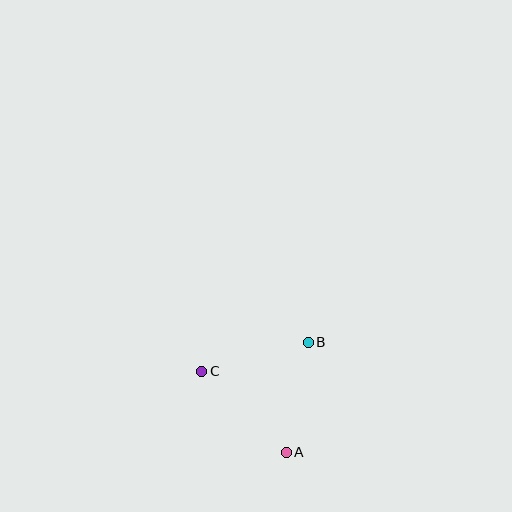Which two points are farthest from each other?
Points A and C are farthest from each other.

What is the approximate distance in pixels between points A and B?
The distance between A and B is approximately 112 pixels.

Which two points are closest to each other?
Points B and C are closest to each other.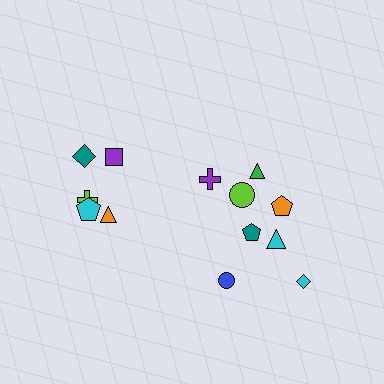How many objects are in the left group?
There are 5 objects.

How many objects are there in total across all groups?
There are 13 objects.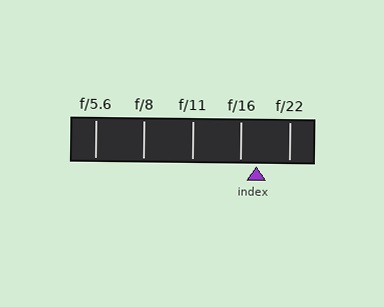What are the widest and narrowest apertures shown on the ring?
The widest aperture shown is f/5.6 and the narrowest is f/22.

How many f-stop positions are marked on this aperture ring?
There are 5 f-stop positions marked.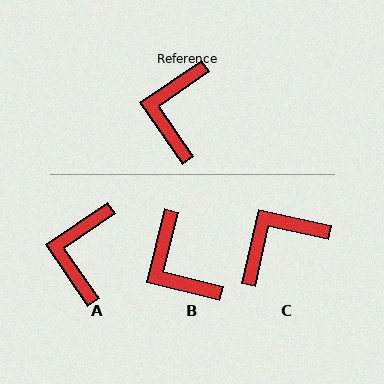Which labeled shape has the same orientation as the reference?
A.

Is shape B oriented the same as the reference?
No, it is off by about 42 degrees.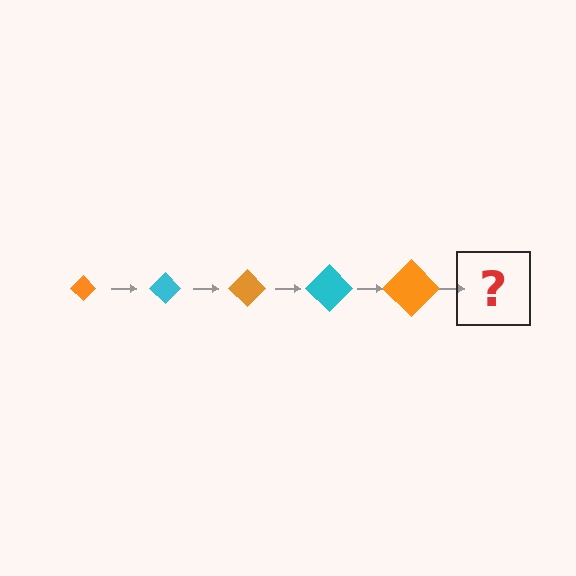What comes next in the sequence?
The next element should be a cyan diamond, larger than the previous one.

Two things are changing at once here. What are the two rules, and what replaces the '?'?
The two rules are that the diamond grows larger each step and the color cycles through orange and cyan. The '?' should be a cyan diamond, larger than the previous one.